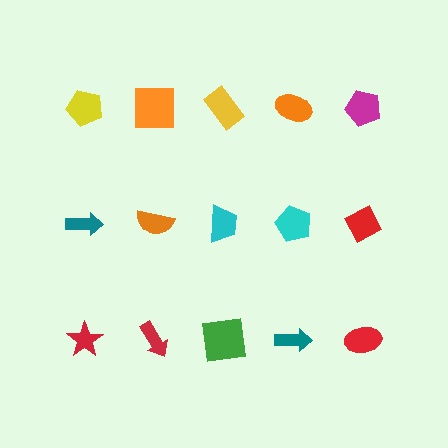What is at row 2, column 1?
A teal arrow.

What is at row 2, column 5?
A red diamond.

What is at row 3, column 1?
A red star.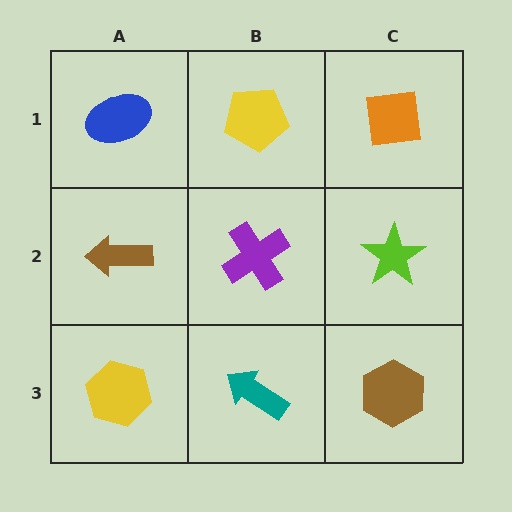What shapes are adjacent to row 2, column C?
An orange square (row 1, column C), a brown hexagon (row 3, column C), a purple cross (row 2, column B).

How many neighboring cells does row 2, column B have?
4.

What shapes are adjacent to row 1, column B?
A purple cross (row 2, column B), a blue ellipse (row 1, column A), an orange square (row 1, column C).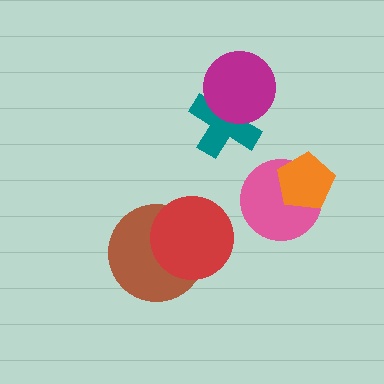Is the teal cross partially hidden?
Yes, it is partially covered by another shape.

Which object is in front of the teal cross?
The magenta circle is in front of the teal cross.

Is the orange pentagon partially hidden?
No, no other shape covers it.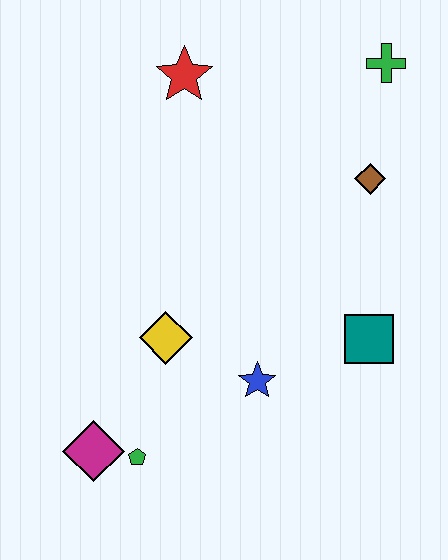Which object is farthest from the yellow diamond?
The green cross is farthest from the yellow diamond.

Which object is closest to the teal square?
The blue star is closest to the teal square.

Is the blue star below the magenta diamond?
No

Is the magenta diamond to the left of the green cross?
Yes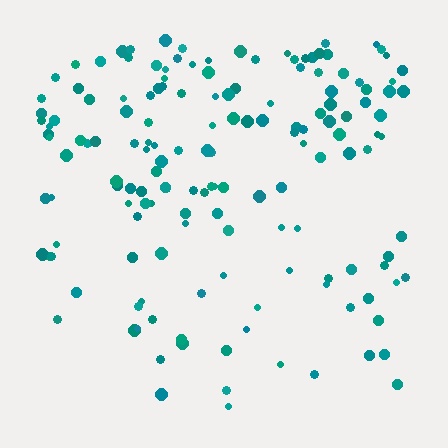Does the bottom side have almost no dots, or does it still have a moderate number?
Still a moderate number, just noticeably fewer than the top.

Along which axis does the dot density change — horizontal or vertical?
Vertical.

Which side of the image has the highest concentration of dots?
The top.